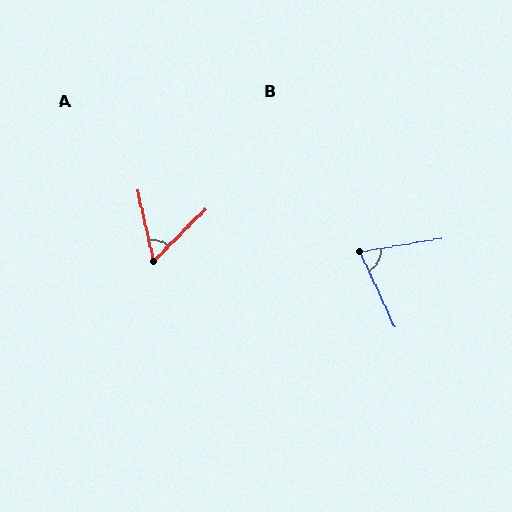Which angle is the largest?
B, at approximately 74 degrees.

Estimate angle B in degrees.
Approximately 74 degrees.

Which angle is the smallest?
A, at approximately 58 degrees.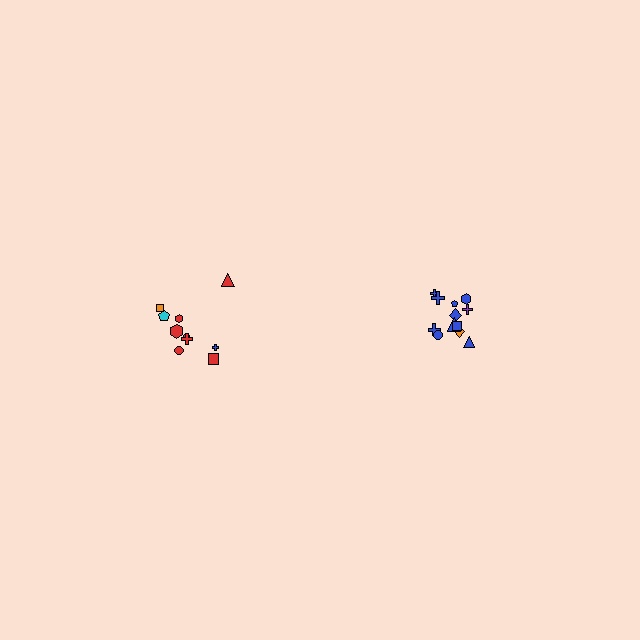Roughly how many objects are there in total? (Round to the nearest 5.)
Roughly 20 objects in total.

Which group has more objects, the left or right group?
The right group.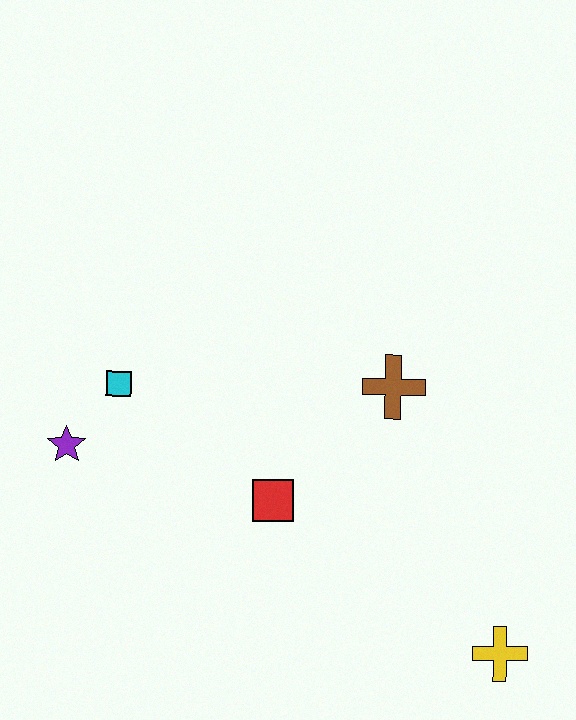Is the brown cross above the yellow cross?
Yes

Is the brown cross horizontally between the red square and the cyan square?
No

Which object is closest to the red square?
The brown cross is closest to the red square.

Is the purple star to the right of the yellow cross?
No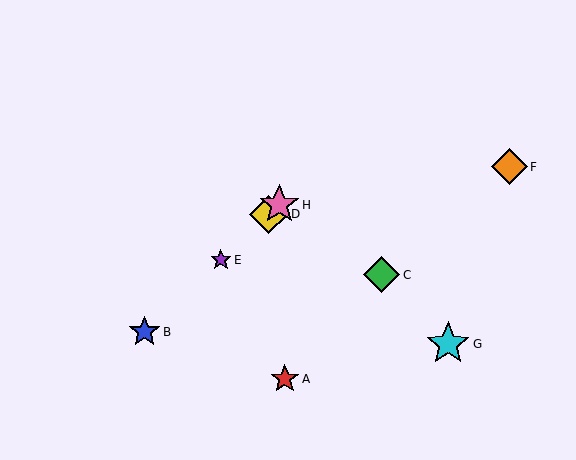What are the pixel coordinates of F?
Object F is at (509, 167).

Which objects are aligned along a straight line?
Objects B, D, E, H are aligned along a straight line.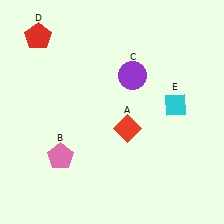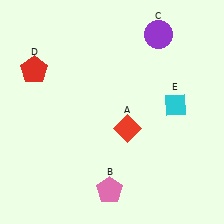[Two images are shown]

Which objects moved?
The objects that moved are: the pink pentagon (B), the purple circle (C), the red pentagon (D).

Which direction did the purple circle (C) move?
The purple circle (C) moved up.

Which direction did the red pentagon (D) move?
The red pentagon (D) moved down.